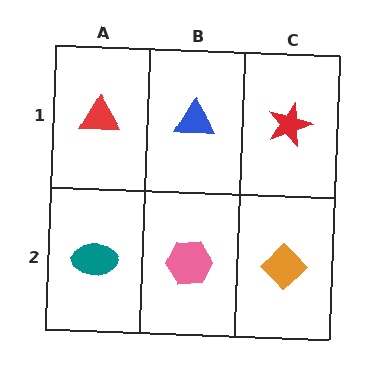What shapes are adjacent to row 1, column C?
An orange diamond (row 2, column C), a blue triangle (row 1, column B).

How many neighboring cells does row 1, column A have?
2.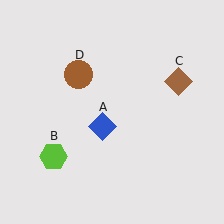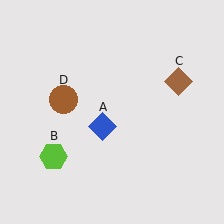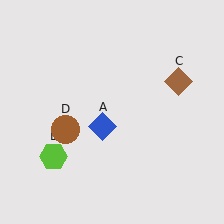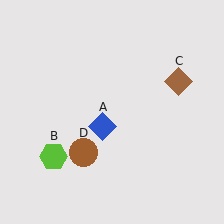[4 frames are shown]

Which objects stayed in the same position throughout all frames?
Blue diamond (object A) and lime hexagon (object B) and brown diamond (object C) remained stationary.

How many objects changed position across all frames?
1 object changed position: brown circle (object D).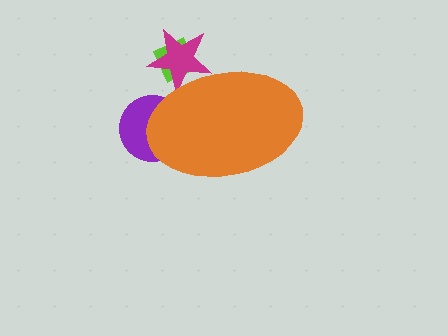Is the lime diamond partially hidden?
Yes, the lime diamond is partially hidden behind the orange ellipse.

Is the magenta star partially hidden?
Yes, the magenta star is partially hidden behind the orange ellipse.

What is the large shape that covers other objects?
An orange ellipse.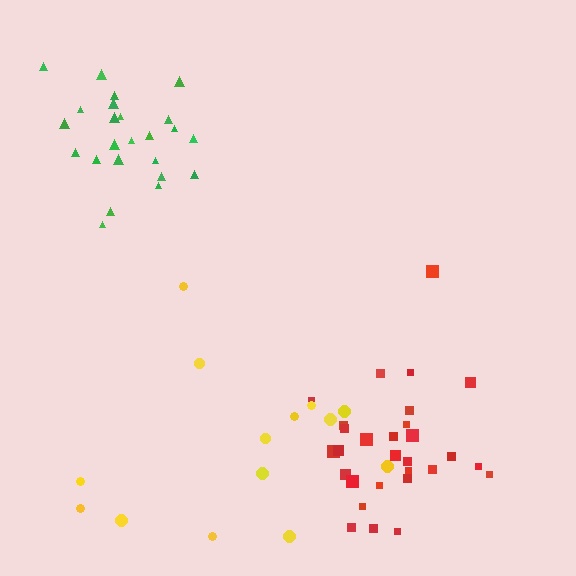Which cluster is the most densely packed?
Green.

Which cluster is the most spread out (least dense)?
Yellow.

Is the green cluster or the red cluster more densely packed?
Green.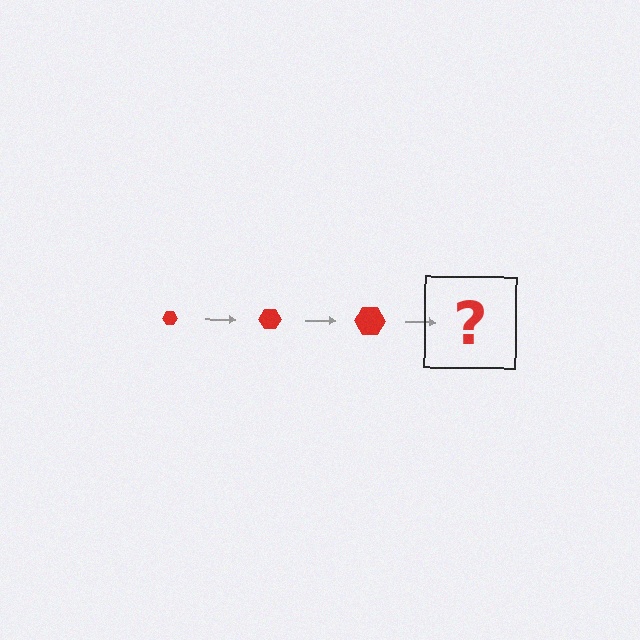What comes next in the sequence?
The next element should be a red hexagon, larger than the previous one.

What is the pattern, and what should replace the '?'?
The pattern is that the hexagon gets progressively larger each step. The '?' should be a red hexagon, larger than the previous one.